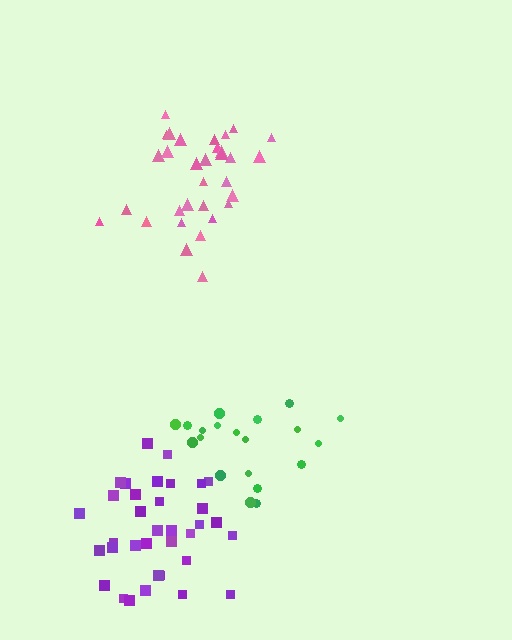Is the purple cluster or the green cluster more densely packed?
Purple.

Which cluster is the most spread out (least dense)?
Green.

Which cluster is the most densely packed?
Pink.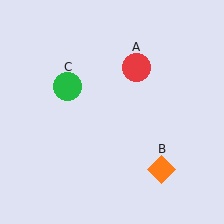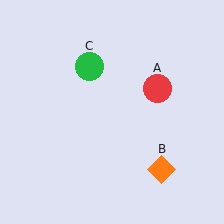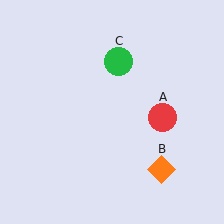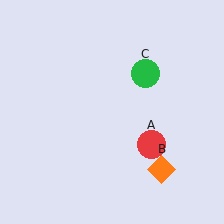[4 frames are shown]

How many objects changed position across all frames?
2 objects changed position: red circle (object A), green circle (object C).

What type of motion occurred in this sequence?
The red circle (object A), green circle (object C) rotated clockwise around the center of the scene.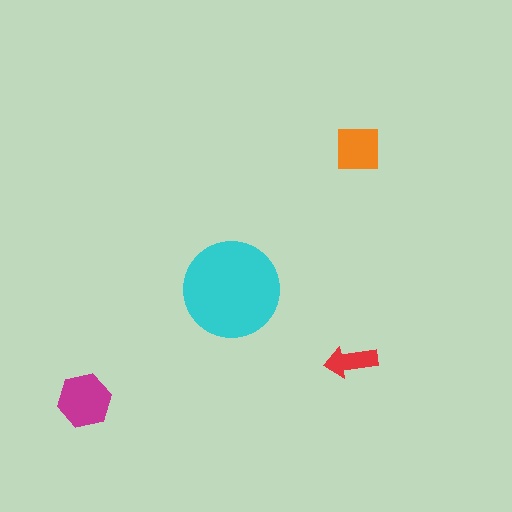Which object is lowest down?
The magenta hexagon is bottommost.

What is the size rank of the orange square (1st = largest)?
3rd.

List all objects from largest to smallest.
The cyan circle, the magenta hexagon, the orange square, the red arrow.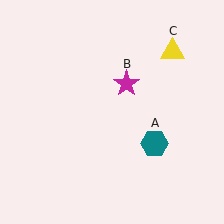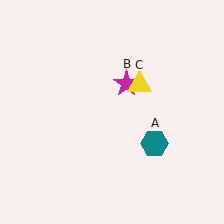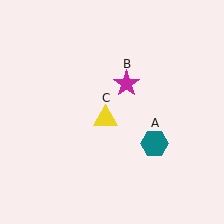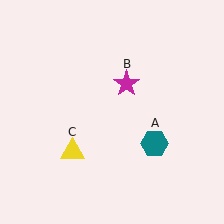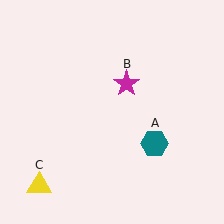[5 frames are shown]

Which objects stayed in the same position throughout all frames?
Teal hexagon (object A) and magenta star (object B) remained stationary.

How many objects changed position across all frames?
1 object changed position: yellow triangle (object C).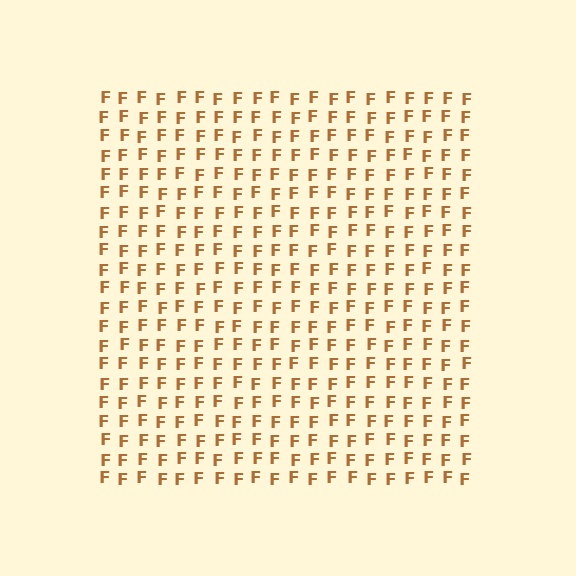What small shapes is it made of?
It is made of small letter F's.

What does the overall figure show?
The overall figure shows a square.